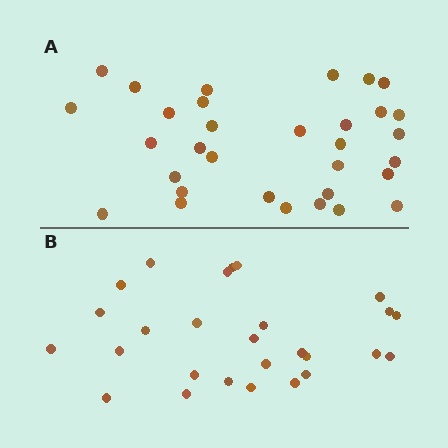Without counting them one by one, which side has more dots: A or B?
Region A (the top region) has more dots.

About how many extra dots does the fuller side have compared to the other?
Region A has about 5 more dots than region B.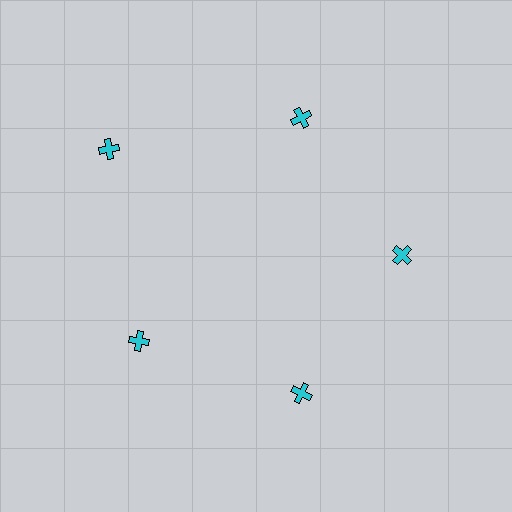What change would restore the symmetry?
The symmetry would be restored by moving it inward, back onto the ring so that all 5 crosses sit at equal angles and equal distance from the center.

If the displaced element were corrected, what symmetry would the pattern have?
It would have 5-fold rotational symmetry — the pattern would map onto itself every 72 degrees.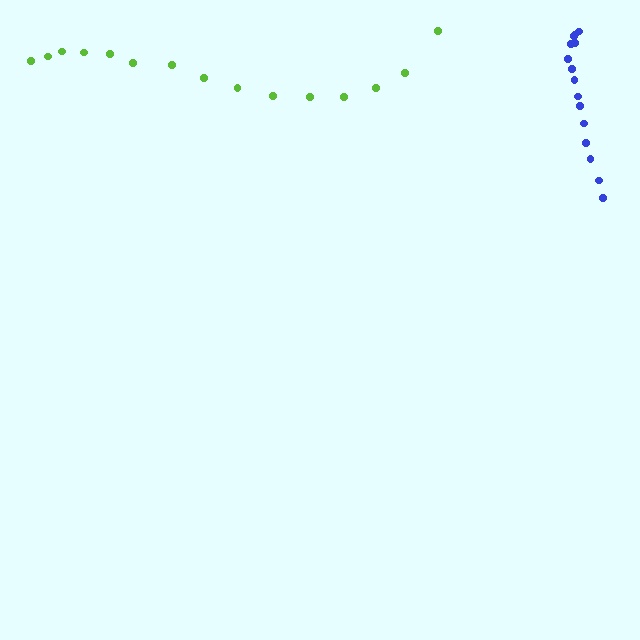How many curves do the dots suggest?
There are 2 distinct paths.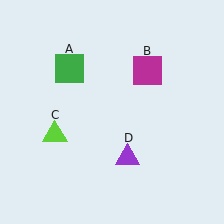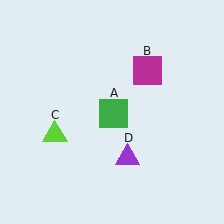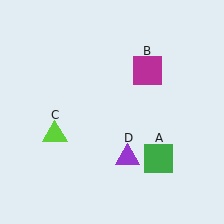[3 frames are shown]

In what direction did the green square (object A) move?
The green square (object A) moved down and to the right.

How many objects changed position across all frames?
1 object changed position: green square (object A).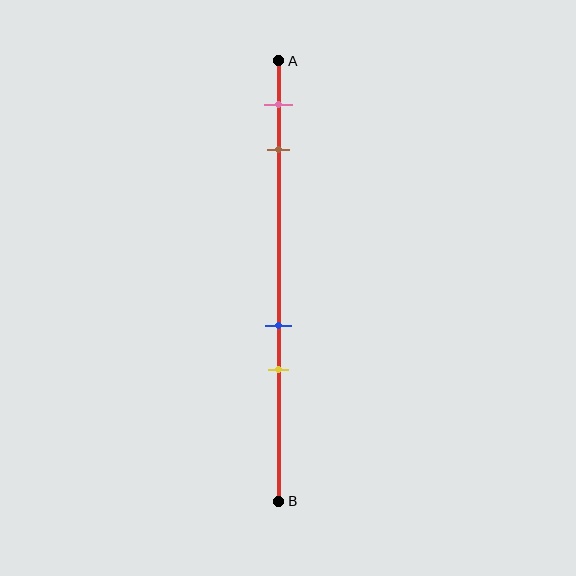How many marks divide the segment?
There are 4 marks dividing the segment.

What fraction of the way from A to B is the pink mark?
The pink mark is approximately 10% (0.1) of the way from A to B.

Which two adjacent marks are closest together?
The blue and yellow marks are the closest adjacent pair.